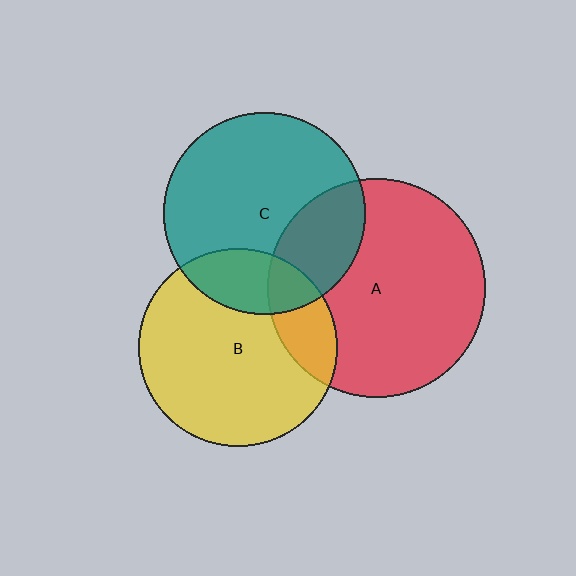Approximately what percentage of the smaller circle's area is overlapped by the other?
Approximately 25%.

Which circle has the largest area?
Circle A (red).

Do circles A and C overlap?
Yes.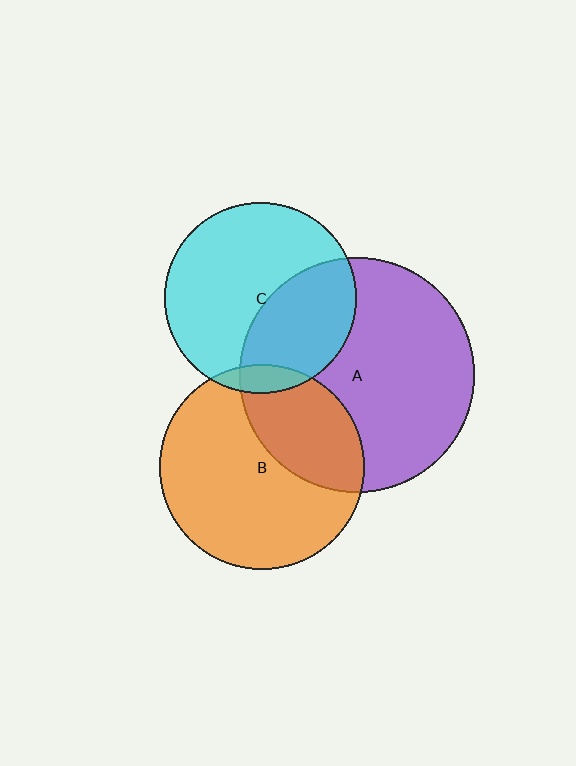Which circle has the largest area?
Circle A (purple).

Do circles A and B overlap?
Yes.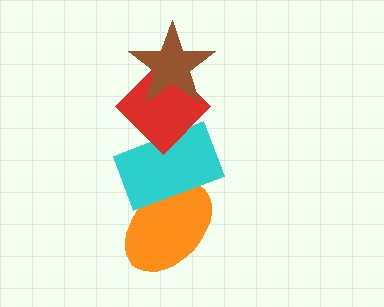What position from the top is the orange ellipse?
The orange ellipse is 4th from the top.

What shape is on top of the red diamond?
The brown star is on top of the red diamond.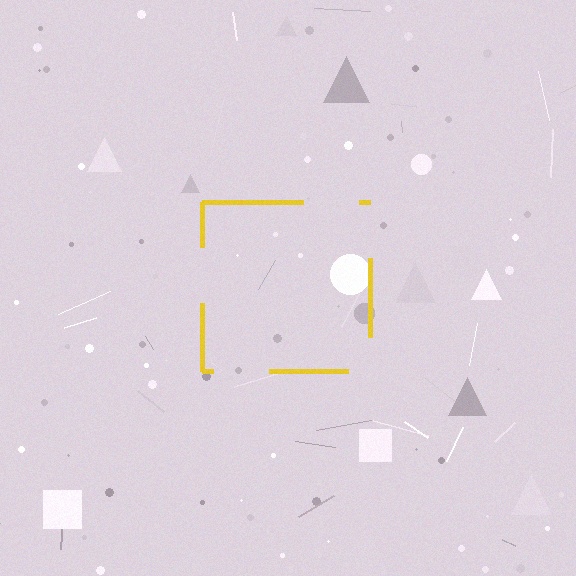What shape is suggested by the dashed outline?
The dashed outline suggests a square.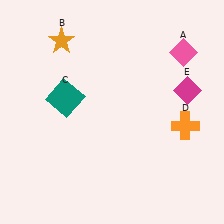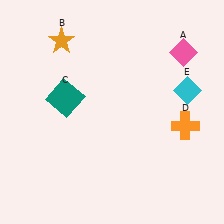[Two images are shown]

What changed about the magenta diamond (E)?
In Image 1, E is magenta. In Image 2, it changed to cyan.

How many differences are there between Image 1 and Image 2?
There is 1 difference between the two images.